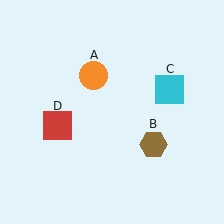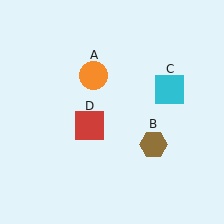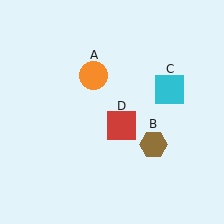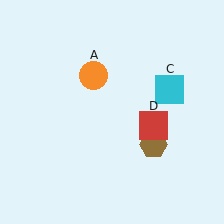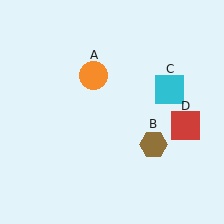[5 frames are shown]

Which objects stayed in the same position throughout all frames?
Orange circle (object A) and brown hexagon (object B) and cyan square (object C) remained stationary.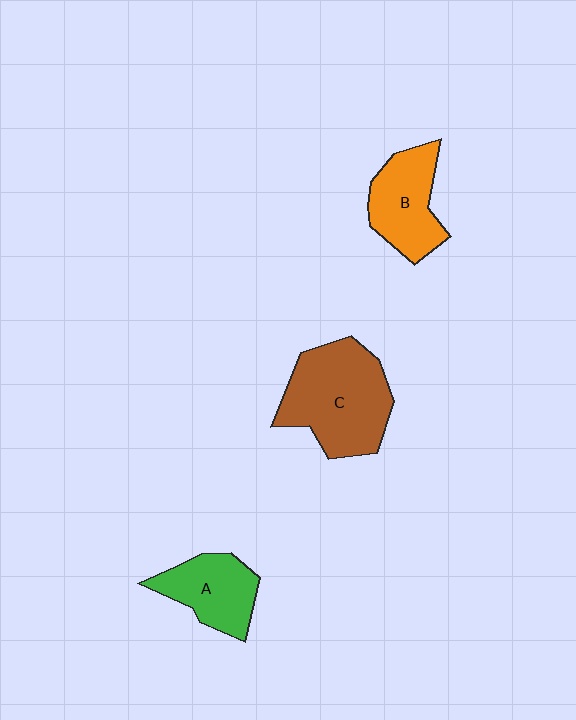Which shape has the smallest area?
Shape A (green).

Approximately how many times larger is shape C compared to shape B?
Approximately 1.5 times.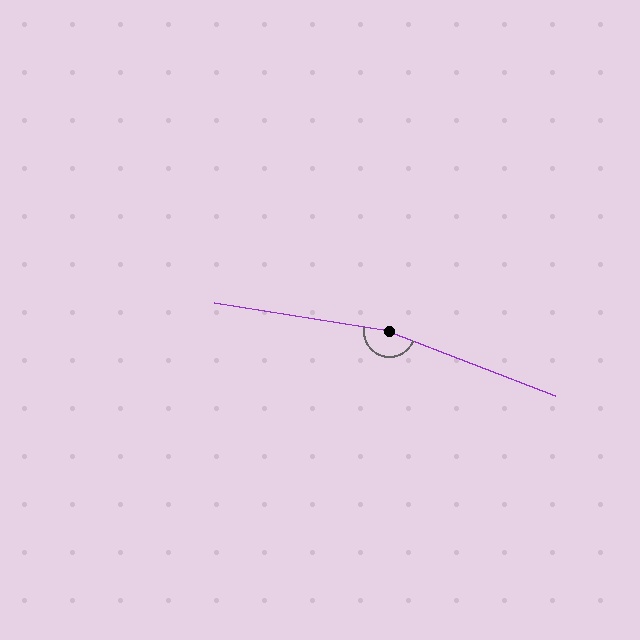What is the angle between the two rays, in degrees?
Approximately 168 degrees.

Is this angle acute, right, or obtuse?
It is obtuse.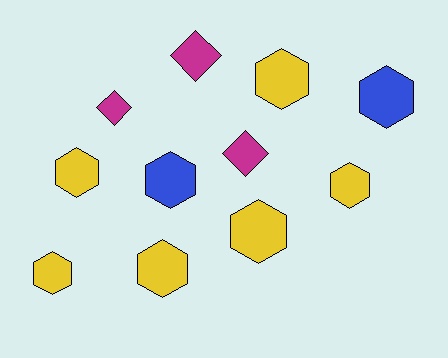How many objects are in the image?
There are 11 objects.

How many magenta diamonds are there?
There are 3 magenta diamonds.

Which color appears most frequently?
Yellow, with 6 objects.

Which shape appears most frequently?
Hexagon, with 8 objects.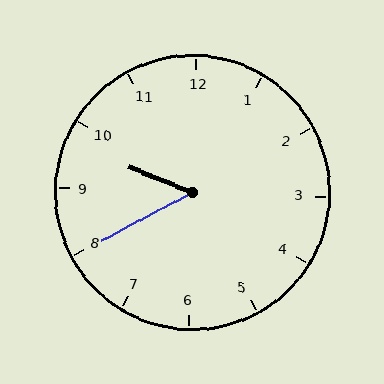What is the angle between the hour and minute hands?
Approximately 50 degrees.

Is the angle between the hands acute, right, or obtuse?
It is acute.